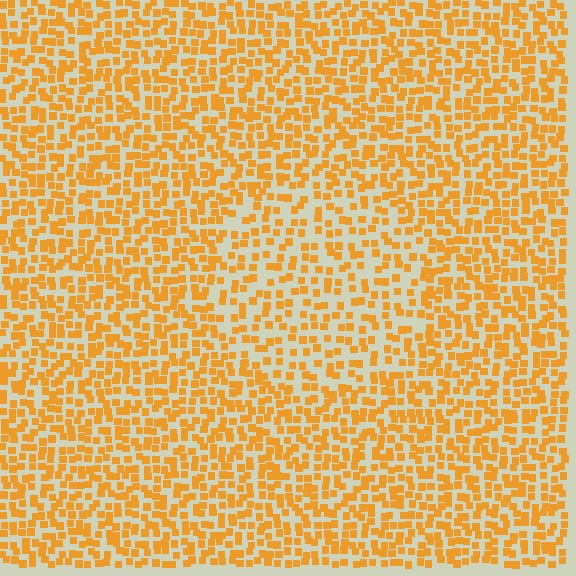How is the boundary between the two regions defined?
The boundary is defined by a change in element density (approximately 1.6x ratio). All elements are the same color, size, and shape.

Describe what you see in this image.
The image contains small orange elements arranged at two different densities. A circle-shaped region is visible where the elements are less densely packed than the surrounding area.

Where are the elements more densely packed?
The elements are more densely packed outside the circle boundary.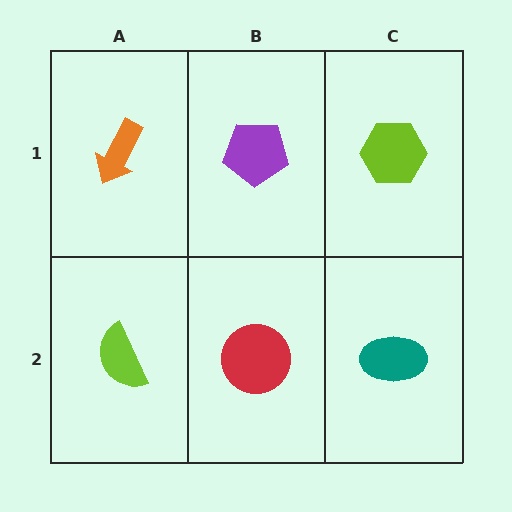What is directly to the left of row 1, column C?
A purple pentagon.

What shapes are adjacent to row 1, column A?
A lime semicircle (row 2, column A), a purple pentagon (row 1, column B).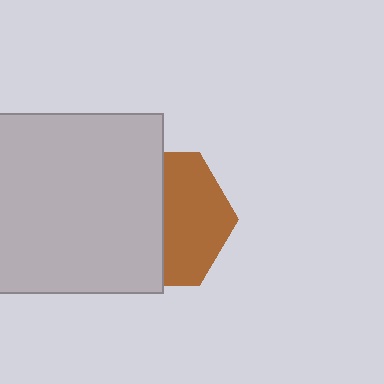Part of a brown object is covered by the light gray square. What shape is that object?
It is a hexagon.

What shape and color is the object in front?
The object in front is a light gray square.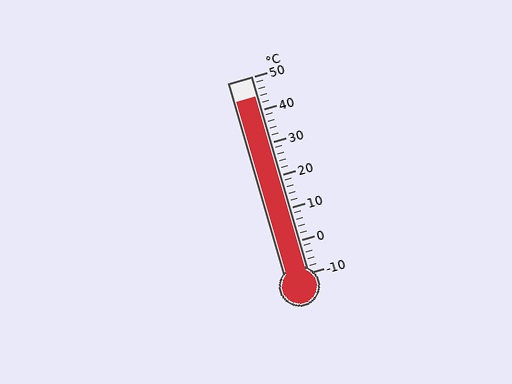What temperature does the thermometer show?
The thermometer shows approximately 44°C.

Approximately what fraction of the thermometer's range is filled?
The thermometer is filled to approximately 90% of its range.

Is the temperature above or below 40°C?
The temperature is above 40°C.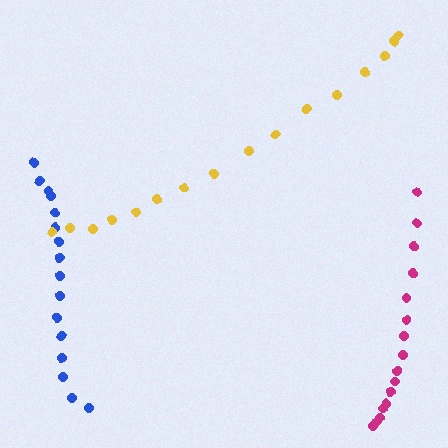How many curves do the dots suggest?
There are 3 distinct paths.